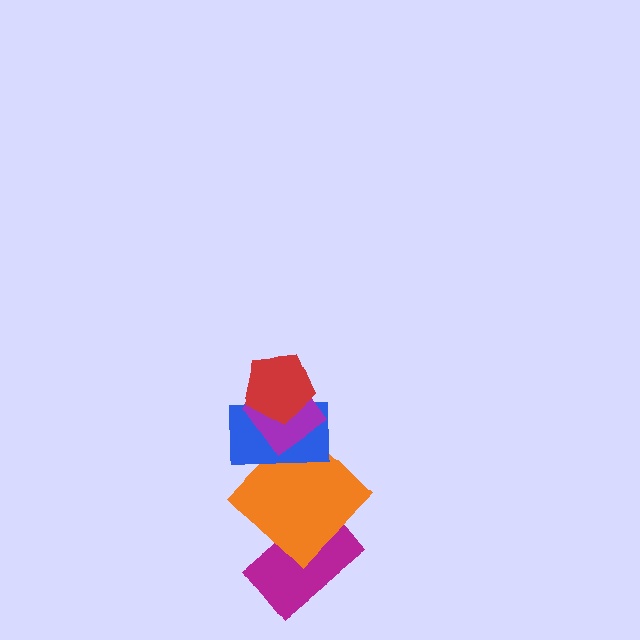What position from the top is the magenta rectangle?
The magenta rectangle is 5th from the top.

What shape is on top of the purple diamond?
The red pentagon is on top of the purple diamond.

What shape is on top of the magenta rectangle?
The orange diamond is on top of the magenta rectangle.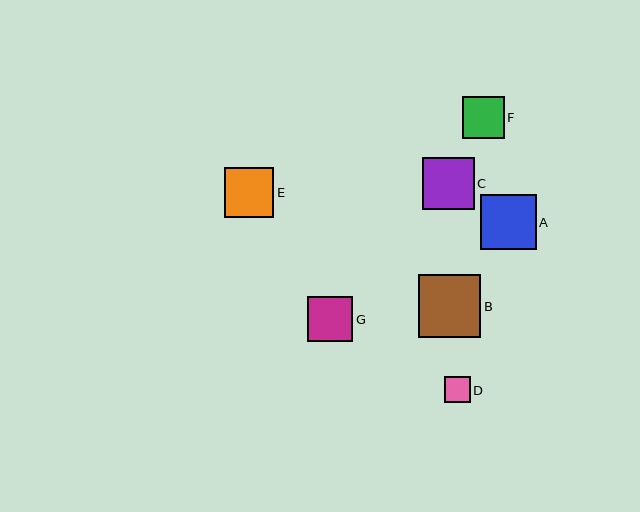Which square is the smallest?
Square D is the smallest with a size of approximately 26 pixels.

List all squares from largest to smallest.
From largest to smallest: B, A, C, E, G, F, D.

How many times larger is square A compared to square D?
Square A is approximately 2.2 times the size of square D.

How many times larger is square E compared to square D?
Square E is approximately 2.0 times the size of square D.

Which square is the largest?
Square B is the largest with a size of approximately 63 pixels.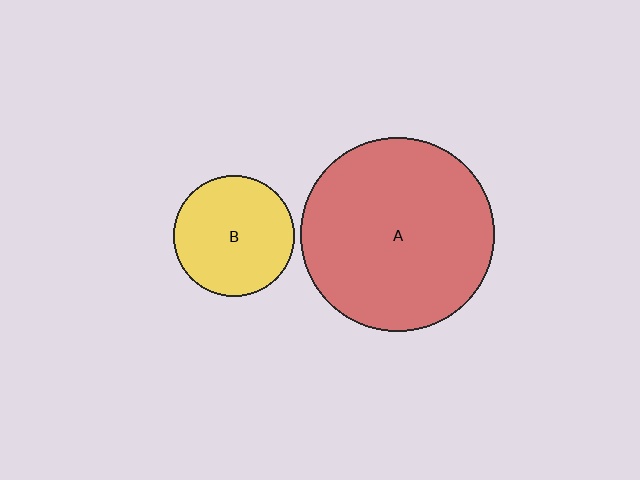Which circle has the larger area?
Circle A (red).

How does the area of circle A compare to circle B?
Approximately 2.6 times.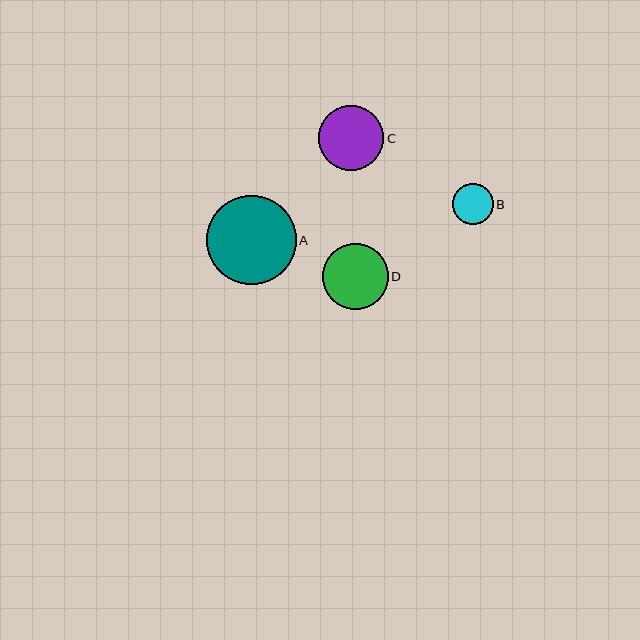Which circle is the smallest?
Circle B is the smallest with a size of approximately 41 pixels.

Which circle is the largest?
Circle A is the largest with a size of approximately 90 pixels.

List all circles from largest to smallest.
From largest to smallest: A, D, C, B.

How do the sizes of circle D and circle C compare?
Circle D and circle C are approximately the same size.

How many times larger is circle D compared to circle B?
Circle D is approximately 1.6 times the size of circle B.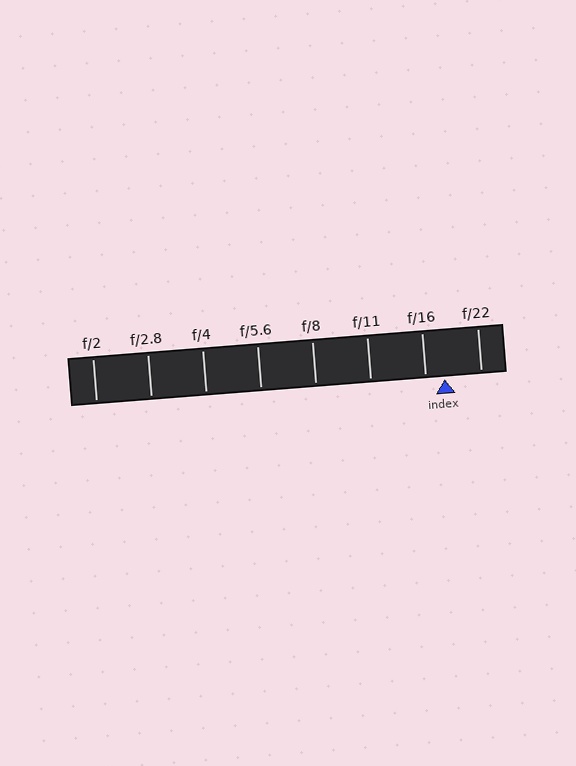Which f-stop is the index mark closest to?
The index mark is closest to f/16.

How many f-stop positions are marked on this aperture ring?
There are 8 f-stop positions marked.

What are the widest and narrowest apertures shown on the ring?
The widest aperture shown is f/2 and the narrowest is f/22.